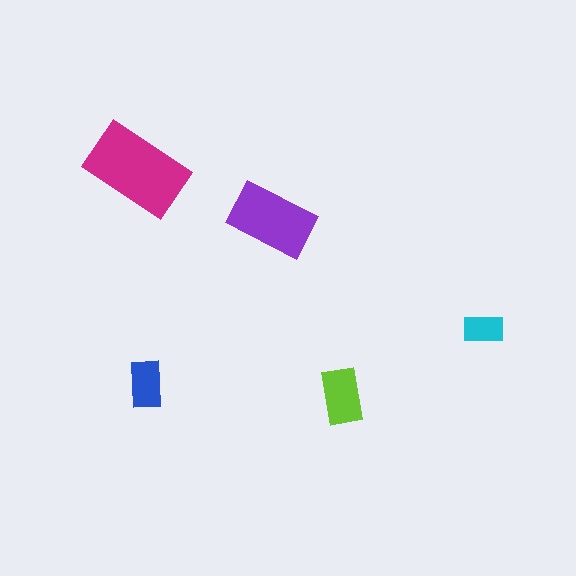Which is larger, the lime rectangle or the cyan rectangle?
The lime one.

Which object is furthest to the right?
The cyan rectangle is rightmost.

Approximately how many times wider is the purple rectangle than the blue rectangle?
About 2 times wider.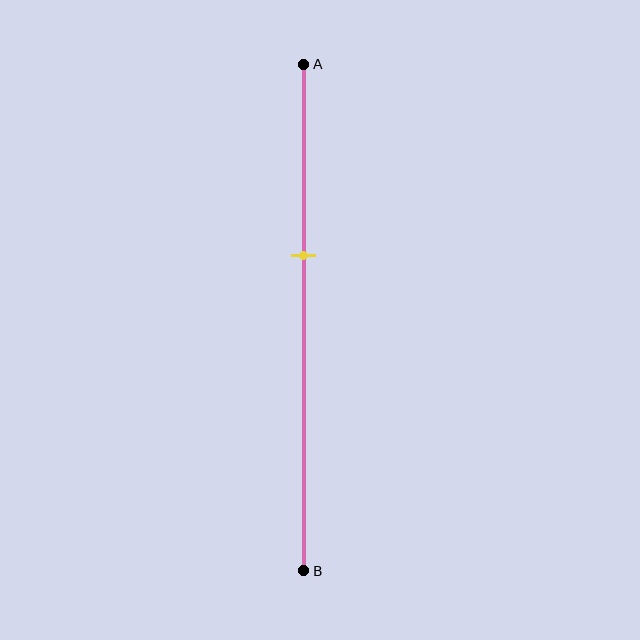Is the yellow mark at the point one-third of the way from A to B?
No, the mark is at about 40% from A, not at the 33% one-third point.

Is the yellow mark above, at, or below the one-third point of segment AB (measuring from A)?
The yellow mark is below the one-third point of segment AB.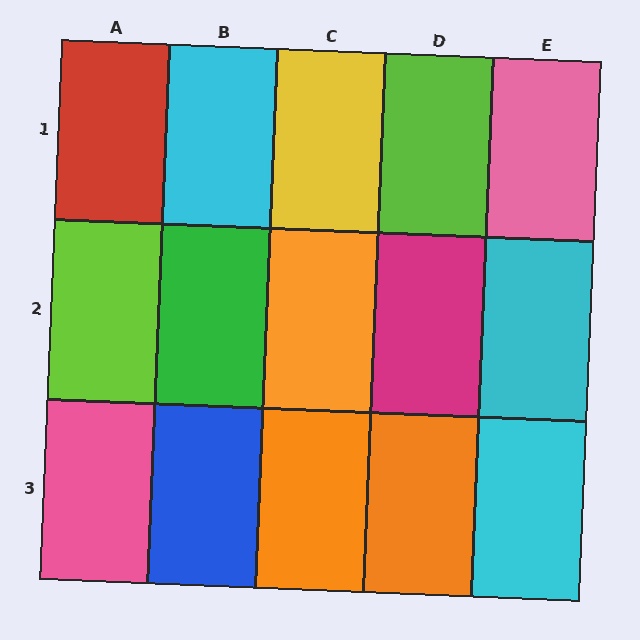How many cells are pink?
2 cells are pink.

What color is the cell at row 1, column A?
Red.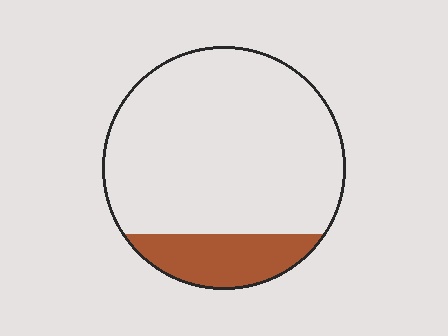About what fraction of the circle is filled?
About one sixth (1/6).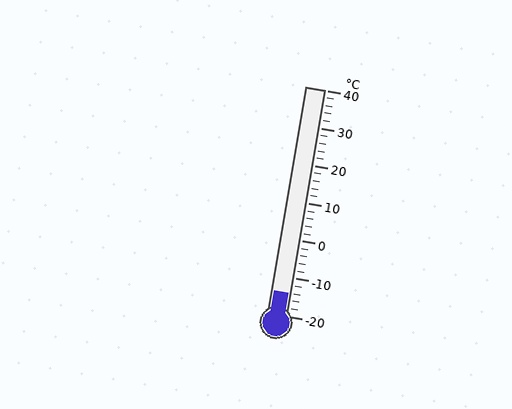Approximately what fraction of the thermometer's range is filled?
The thermometer is filled to approximately 10% of its range.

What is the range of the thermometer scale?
The thermometer scale ranges from -20°C to 40°C.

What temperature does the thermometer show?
The thermometer shows approximately -14°C.